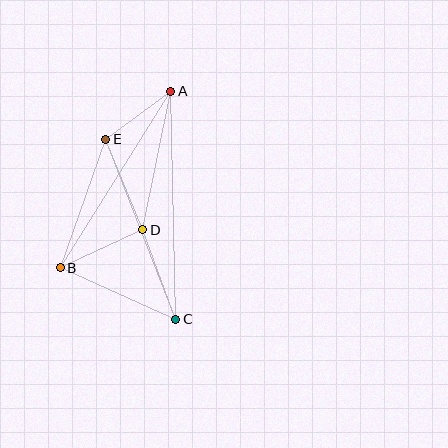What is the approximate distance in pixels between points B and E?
The distance between B and E is approximately 136 pixels.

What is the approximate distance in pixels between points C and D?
The distance between C and D is approximately 95 pixels.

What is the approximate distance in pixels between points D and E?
The distance between D and E is approximately 98 pixels.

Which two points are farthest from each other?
Points A and C are farthest from each other.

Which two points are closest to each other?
Points A and E are closest to each other.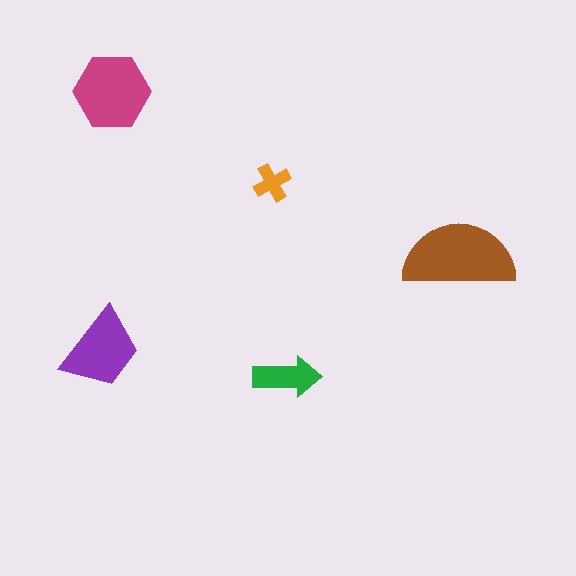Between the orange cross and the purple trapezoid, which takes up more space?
The purple trapezoid.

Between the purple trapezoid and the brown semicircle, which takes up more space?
The brown semicircle.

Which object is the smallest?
The orange cross.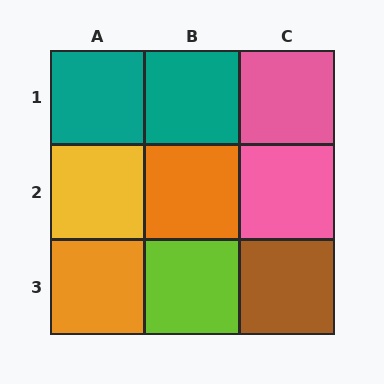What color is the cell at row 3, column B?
Lime.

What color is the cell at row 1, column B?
Teal.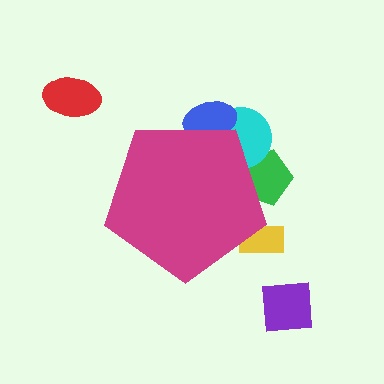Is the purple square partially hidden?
No, the purple square is fully visible.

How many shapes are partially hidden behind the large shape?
4 shapes are partially hidden.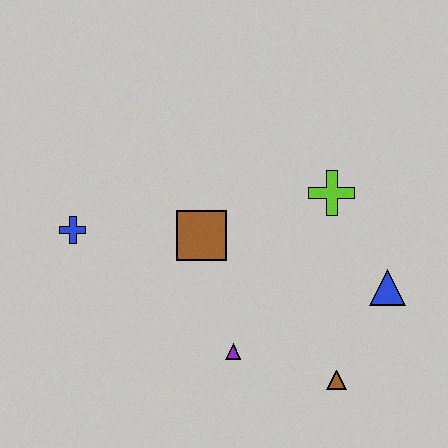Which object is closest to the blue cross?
The brown square is closest to the blue cross.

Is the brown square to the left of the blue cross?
No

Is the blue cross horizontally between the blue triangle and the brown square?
No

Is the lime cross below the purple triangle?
No